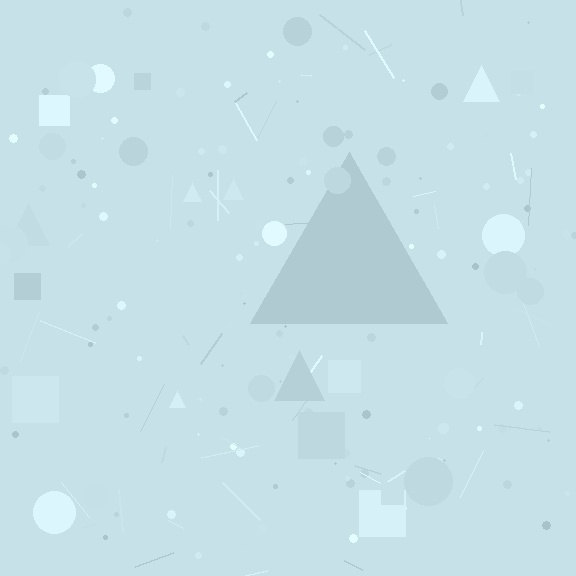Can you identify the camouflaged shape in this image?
The camouflaged shape is a triangle.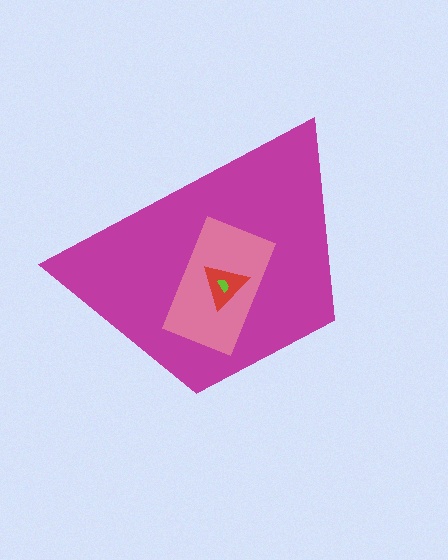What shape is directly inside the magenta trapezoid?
The pink rectangle.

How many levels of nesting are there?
4.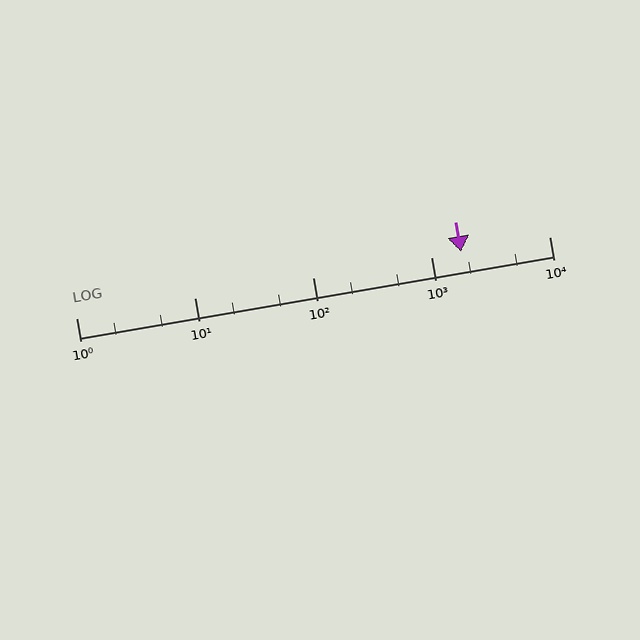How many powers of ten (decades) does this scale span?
The scale spans 4 decades, from 1 to 10000.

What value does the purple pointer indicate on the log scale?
The pointer indicates approximately 1800.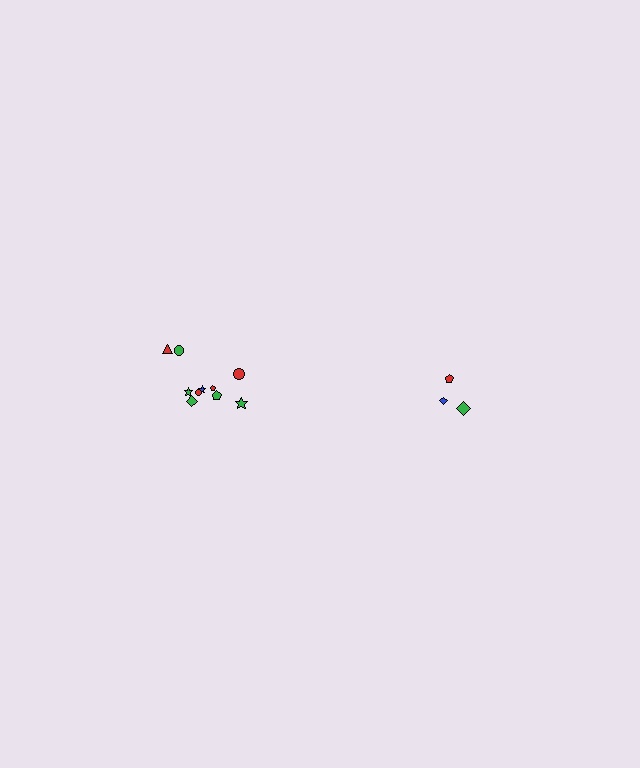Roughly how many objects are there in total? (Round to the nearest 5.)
Roughly 15 objects in total.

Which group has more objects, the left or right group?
The left group.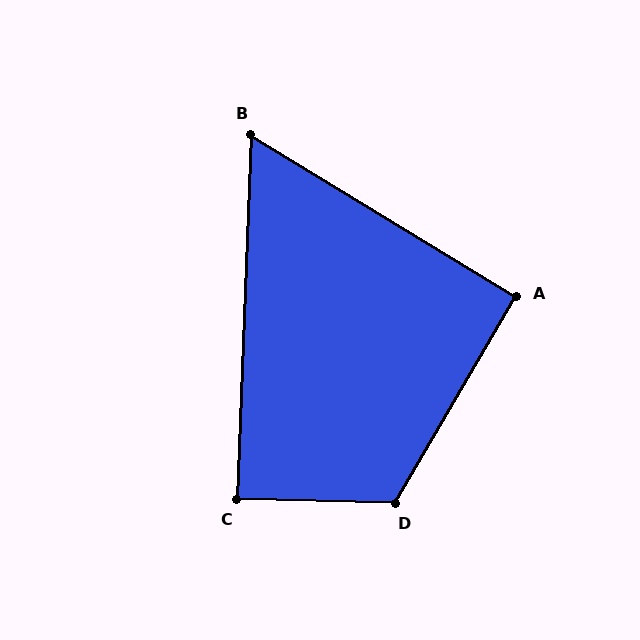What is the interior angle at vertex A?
Approximately 91 degrees (approximately right).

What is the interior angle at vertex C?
Approximately 89 degrees (approximately right).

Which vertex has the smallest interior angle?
B, at approximately 61 degrees.